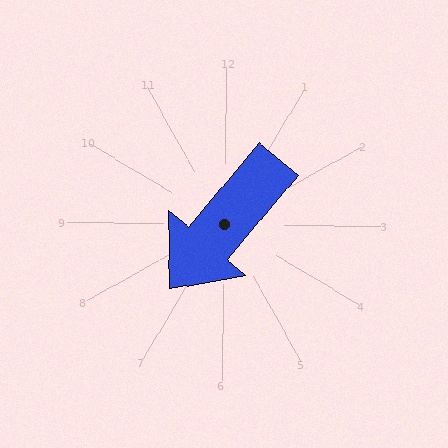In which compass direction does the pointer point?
Southwest.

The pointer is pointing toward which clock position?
Roughly 7 o'clock.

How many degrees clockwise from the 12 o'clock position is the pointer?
Approximately 220 degrees.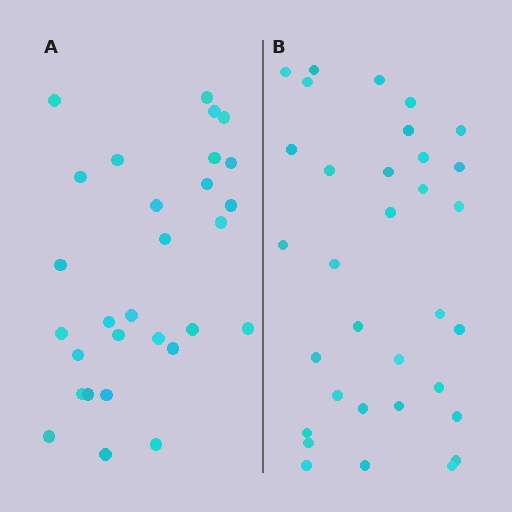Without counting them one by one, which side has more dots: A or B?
Region B (the right region) has more dots.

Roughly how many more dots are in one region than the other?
Region B has about 4 more dots than region A.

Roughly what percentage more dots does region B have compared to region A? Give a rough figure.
About 15% more.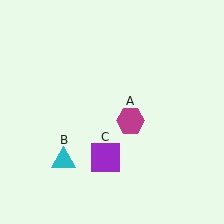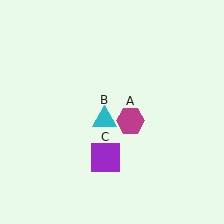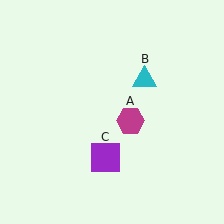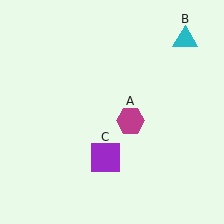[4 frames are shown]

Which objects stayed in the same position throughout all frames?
Magenta hexagon (object A) and purple square (object C) remained stationary.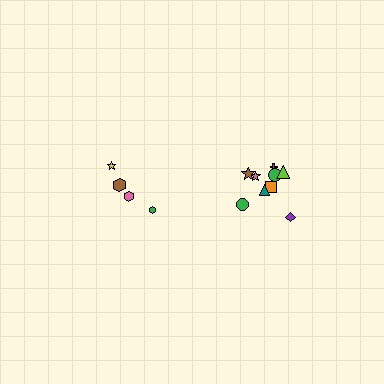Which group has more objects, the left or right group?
The right group.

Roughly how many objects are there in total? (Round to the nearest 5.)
Roughly 15 objects in total.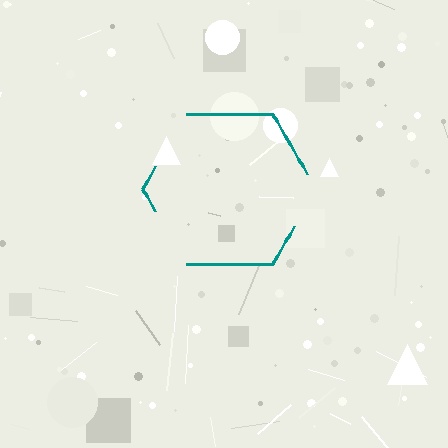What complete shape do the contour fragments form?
The contour fragments form a hexagon.